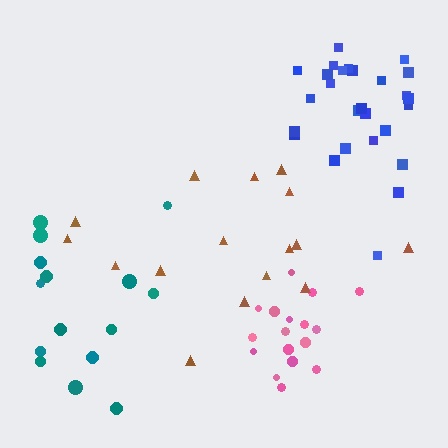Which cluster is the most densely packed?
Pink.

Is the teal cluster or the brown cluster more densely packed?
Teal.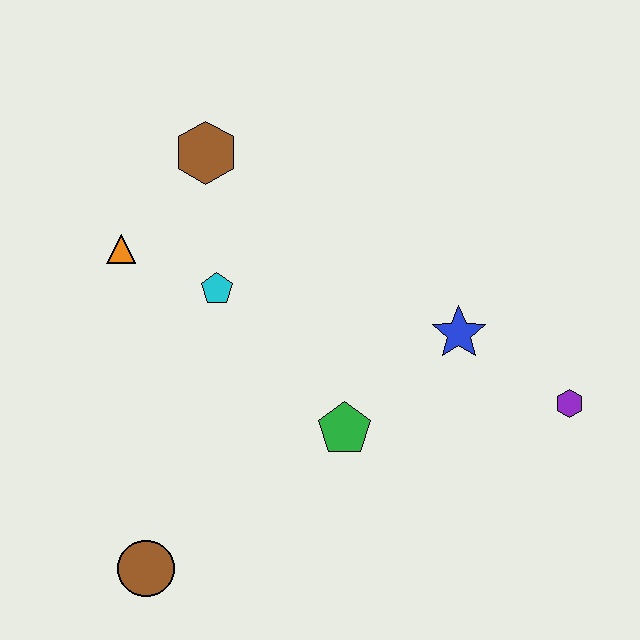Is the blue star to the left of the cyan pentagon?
No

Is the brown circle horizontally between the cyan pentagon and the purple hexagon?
No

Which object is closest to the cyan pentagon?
The orange triangle is closest to the cyan pentagon.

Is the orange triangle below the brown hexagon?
Yes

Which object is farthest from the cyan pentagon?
The purple hexagon is farthest from the cyan pentagon.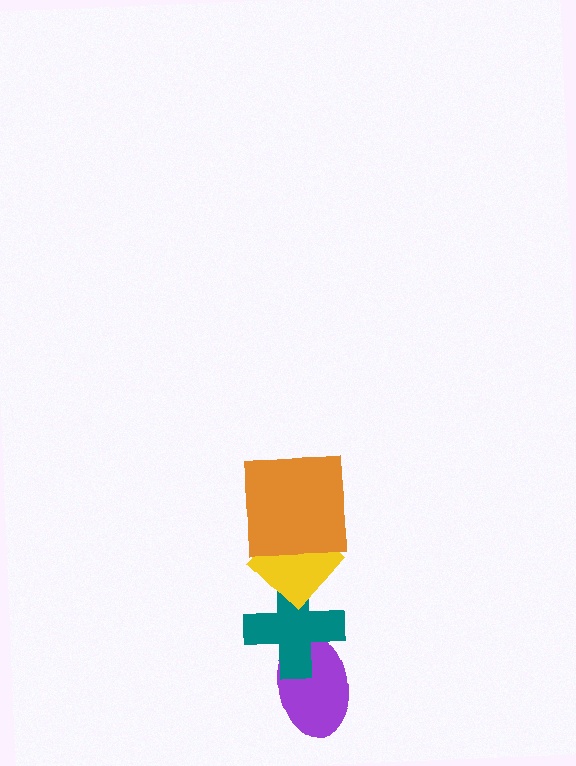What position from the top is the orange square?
The orange square is 1st from the top.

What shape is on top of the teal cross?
The yellow diamond is on top of the teal cross.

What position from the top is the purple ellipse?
The purple ellipse is 4th from the top.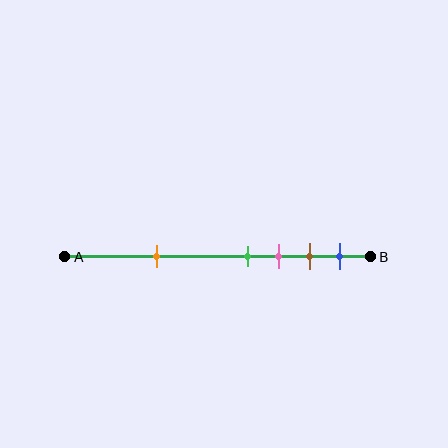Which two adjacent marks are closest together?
The green and pink marks are the closest adjacent pair.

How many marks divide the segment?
There are 5 marks dividing the segment.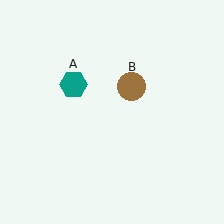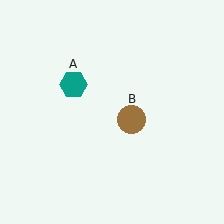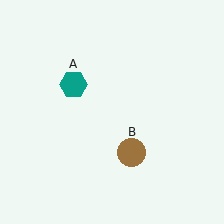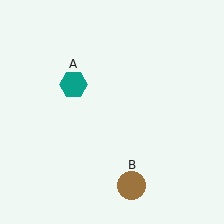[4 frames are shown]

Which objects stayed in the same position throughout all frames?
Teal hexagon (object A) remained stationary.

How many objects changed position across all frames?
1 object changed position: brown circle (object B).